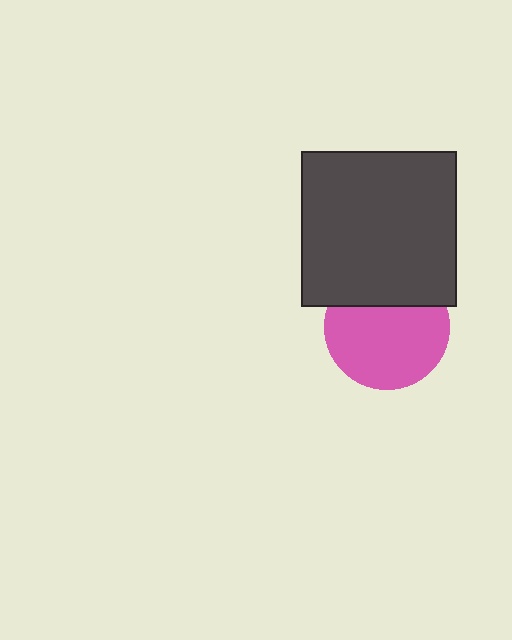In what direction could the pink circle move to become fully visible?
The pink circle could move down. That would shift it out from behind the dark gray square entirely.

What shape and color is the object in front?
The object in front is a dark gray square.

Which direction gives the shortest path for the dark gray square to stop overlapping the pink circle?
Moving up gives the shortest separation.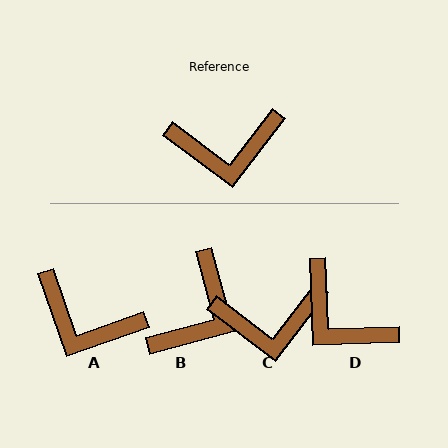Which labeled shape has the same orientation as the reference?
C.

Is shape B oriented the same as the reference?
No, it is off by about 52 degrees.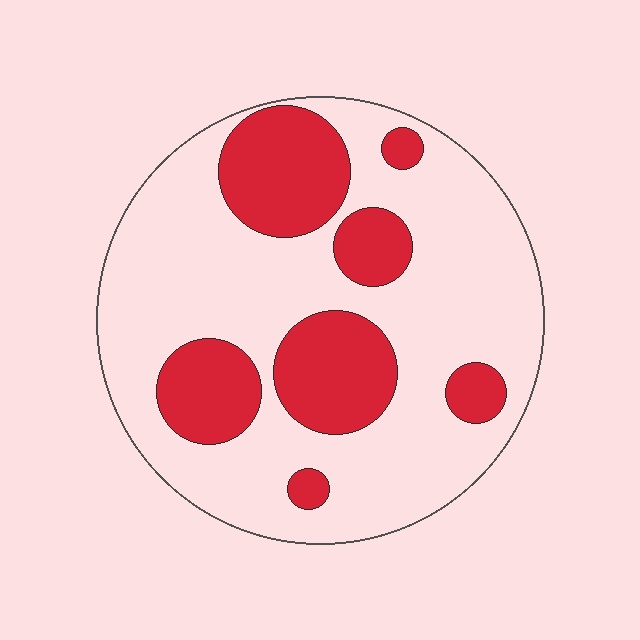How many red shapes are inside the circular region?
7.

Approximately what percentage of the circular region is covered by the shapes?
Approximately 30%.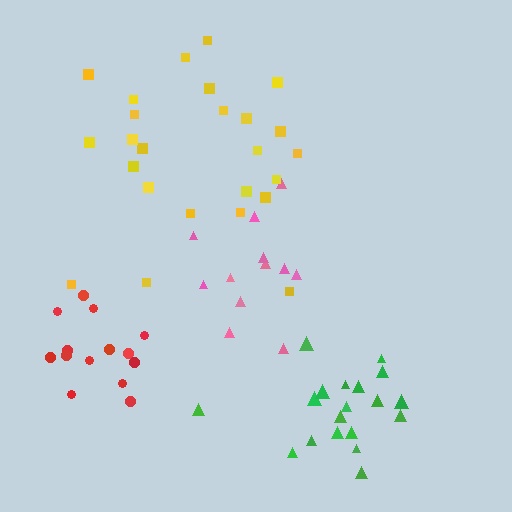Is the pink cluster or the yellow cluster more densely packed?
Pink.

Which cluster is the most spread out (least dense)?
Yellow.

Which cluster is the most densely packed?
Red.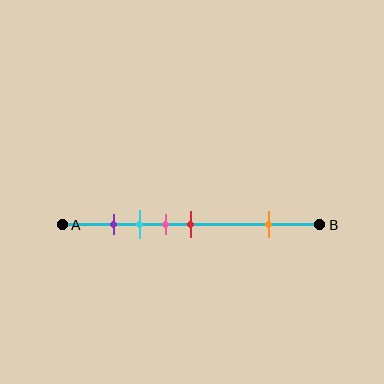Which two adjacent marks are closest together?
The purple and cyan marks are the closest adjacent pair.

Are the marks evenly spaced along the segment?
No, the marks are not evenly spaced.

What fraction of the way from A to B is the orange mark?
The orange mark is approximately 80% (0.8) of the way from A to B.